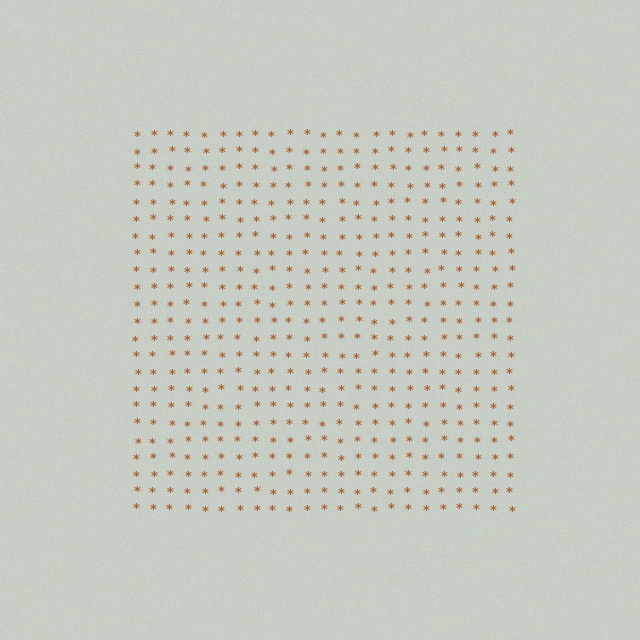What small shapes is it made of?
It is made of small asterisks.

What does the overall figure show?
The overall figure shows a square.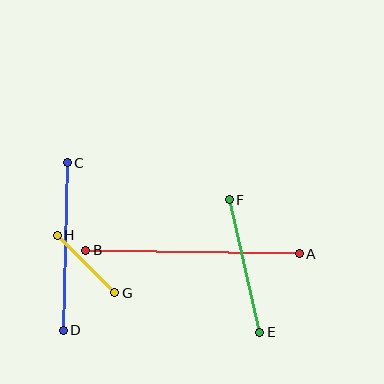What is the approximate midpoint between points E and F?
The midpoint is at approximately (245, 266) pixels.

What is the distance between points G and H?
The distance is approximately 82 pixels.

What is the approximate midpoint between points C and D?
The midpoint is at approximately (65, 247) pixels.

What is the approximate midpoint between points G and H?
The midpoint is at approximately (86, 264) pixels.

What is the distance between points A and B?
The distance is approximately 213 pixels.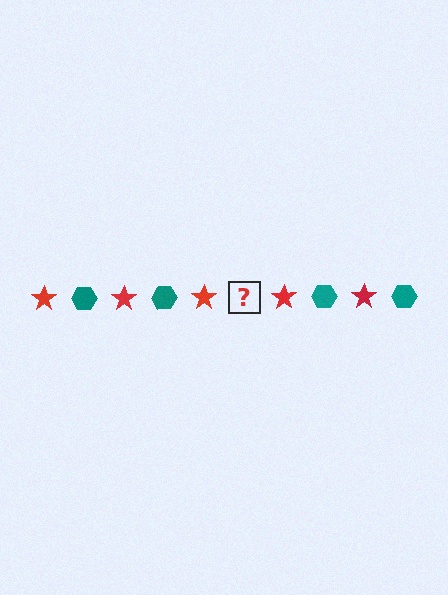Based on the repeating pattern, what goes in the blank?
The blank should be a teal hexagon.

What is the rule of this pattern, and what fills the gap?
The rule is that the pattern alternates between red star and teal hexagon. The gap should be filled with a teal hexagon.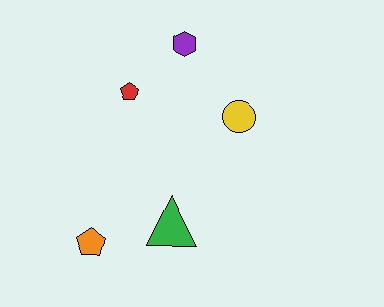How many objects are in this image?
There are 5 objects.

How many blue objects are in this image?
There are no blue objects.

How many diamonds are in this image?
There are no diamonds.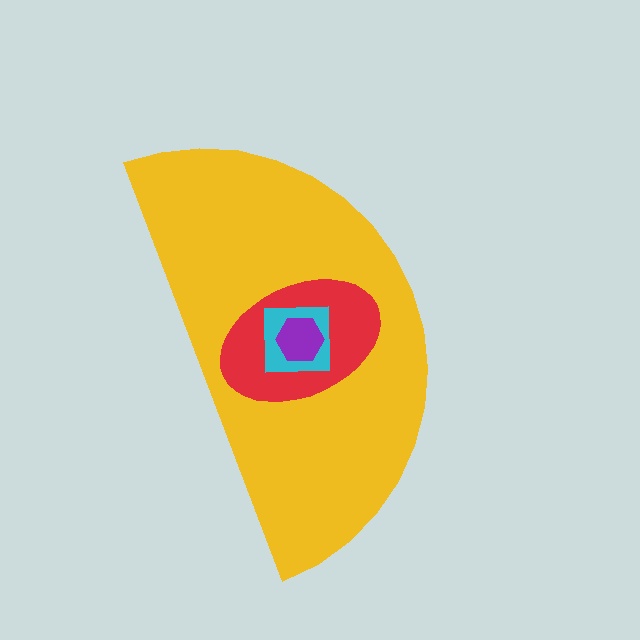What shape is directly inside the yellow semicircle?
The red ellipse.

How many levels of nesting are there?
4.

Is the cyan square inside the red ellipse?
Yes.